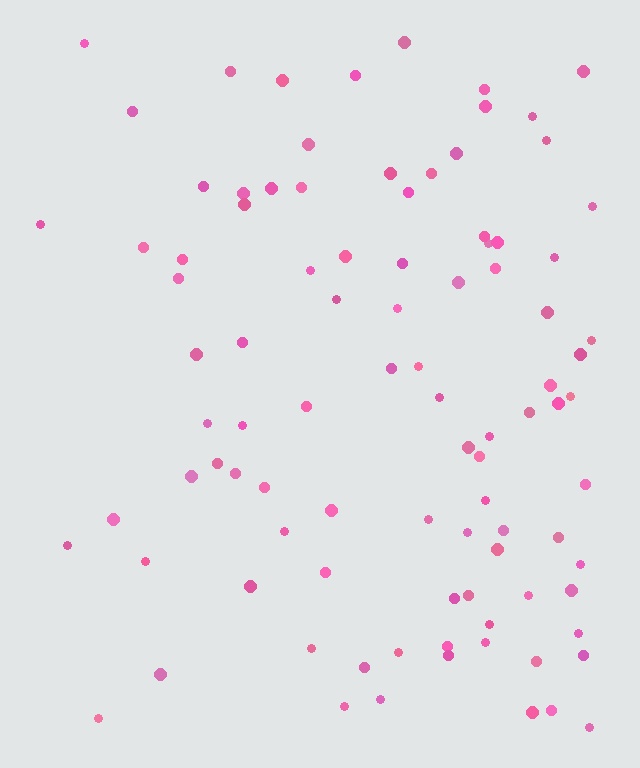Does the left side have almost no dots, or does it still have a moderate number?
Still a moderate number, just noticeably fewer than the right.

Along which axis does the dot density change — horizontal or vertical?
Horizontal.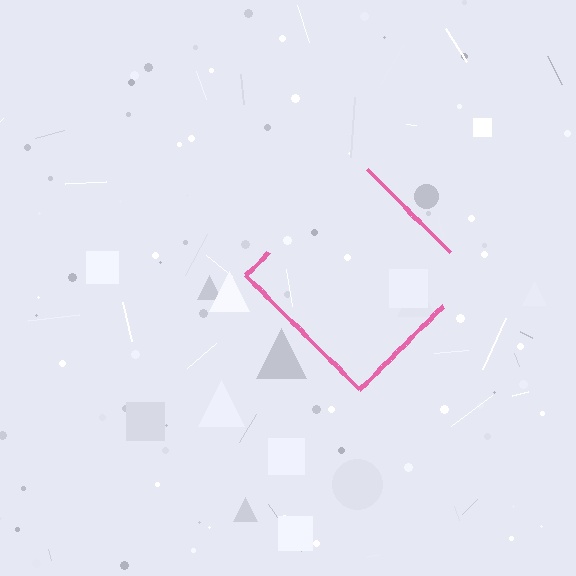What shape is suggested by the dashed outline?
The dashed outline suggests a diamond.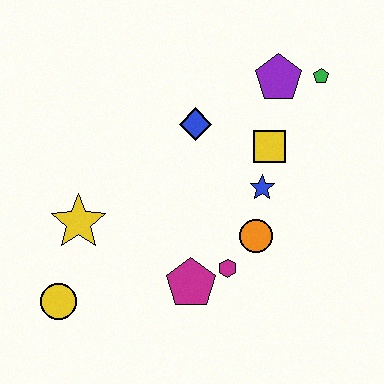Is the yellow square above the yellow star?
Yes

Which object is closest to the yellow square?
The blue star is closest to the yellow square.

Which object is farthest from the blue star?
The yellow circle is farthest from the blue star.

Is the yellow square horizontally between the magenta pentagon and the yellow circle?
No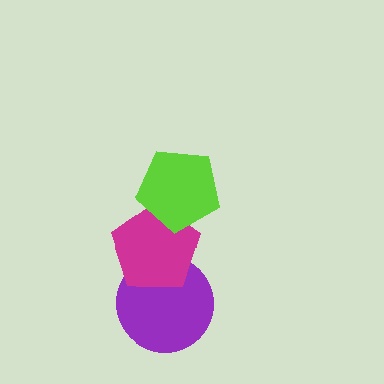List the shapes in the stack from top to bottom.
From top to bottom: the lime pentagon, the magenta pentagon, the purple circle.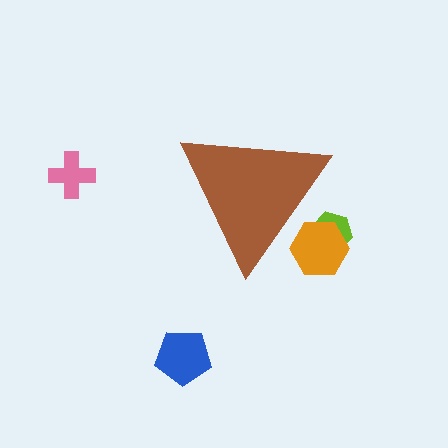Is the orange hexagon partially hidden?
Yes, the orange hexagon is partially hidden behind the brown triangle.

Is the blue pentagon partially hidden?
No, the blue pentagon is fully visible.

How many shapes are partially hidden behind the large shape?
2 shapes are partially hidden.